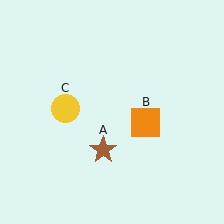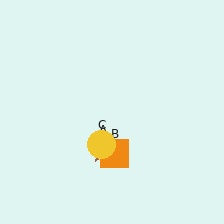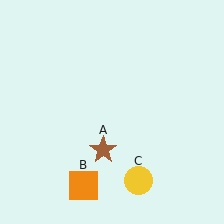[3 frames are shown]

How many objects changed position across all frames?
2 objects changed position: orange square (object B), yellow circle (object C).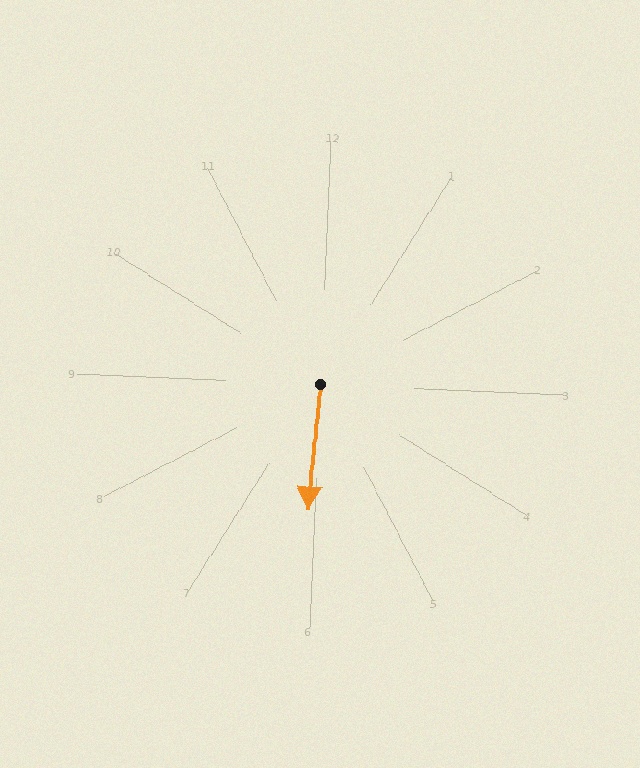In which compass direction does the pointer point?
South.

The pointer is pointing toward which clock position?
Roughly 6 o'clock.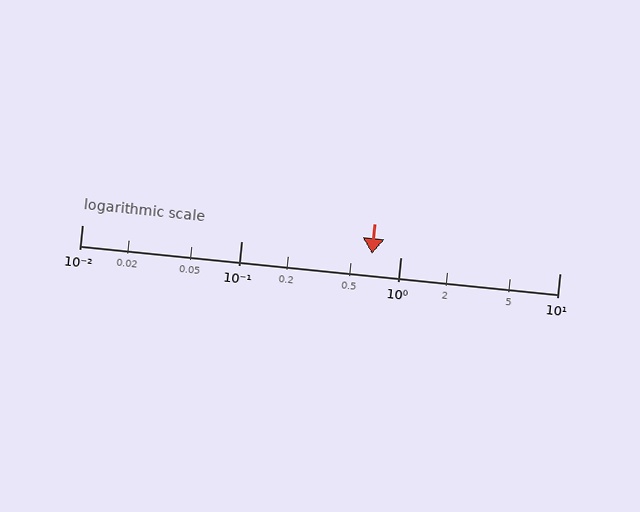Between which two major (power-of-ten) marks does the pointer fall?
The pointer is between 0.1 and 1.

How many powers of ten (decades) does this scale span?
The scale spans 3 decades, from 0.01 to 10.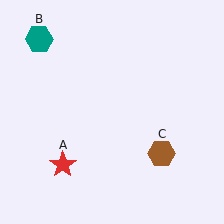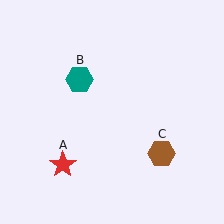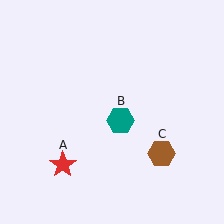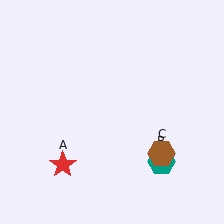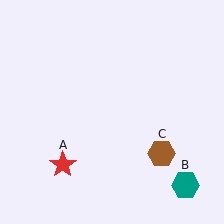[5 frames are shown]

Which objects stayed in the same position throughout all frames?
Red star (object A) and brown hexagon (object C) remained stationary.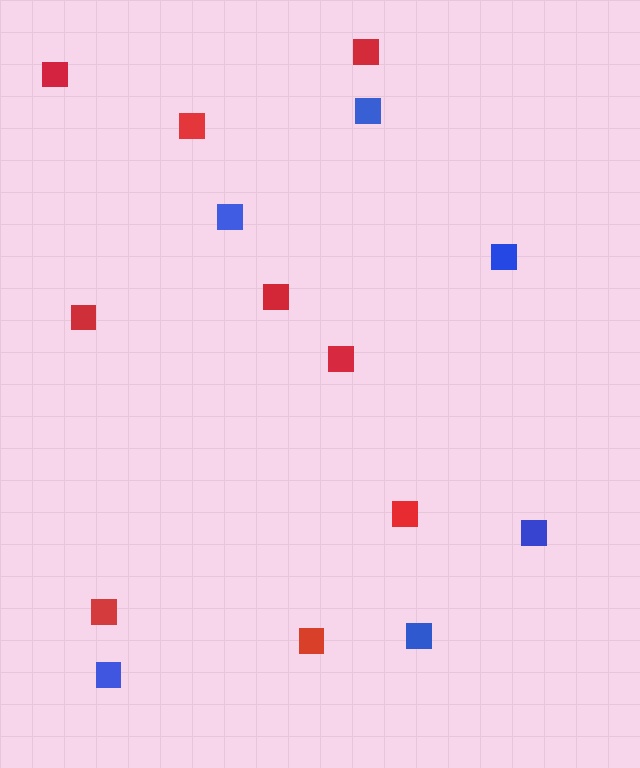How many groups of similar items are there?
There are 2 groups: one group of red squares (9) and one group of blue squares (6).